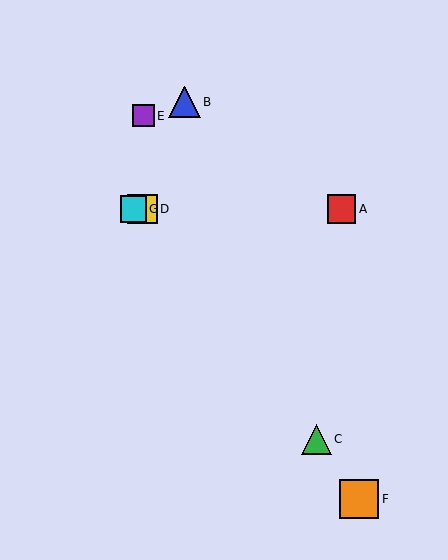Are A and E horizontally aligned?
No, A is at y≈209 and E is at y≈116.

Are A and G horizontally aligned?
Yes, both are at y≈209.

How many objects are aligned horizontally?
3 objects (A, D, G) are aligned horizontally.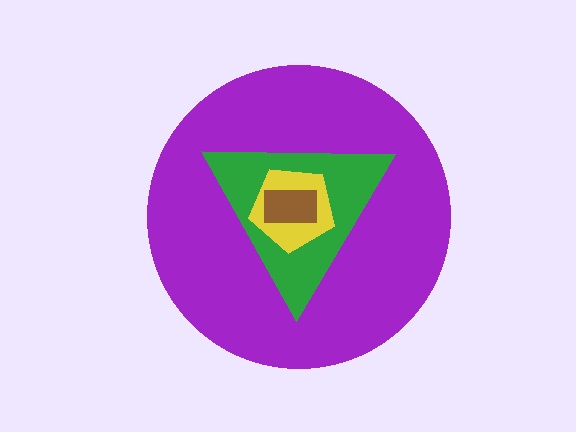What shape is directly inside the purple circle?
The green triangle.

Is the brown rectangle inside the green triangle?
Yes.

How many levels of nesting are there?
4.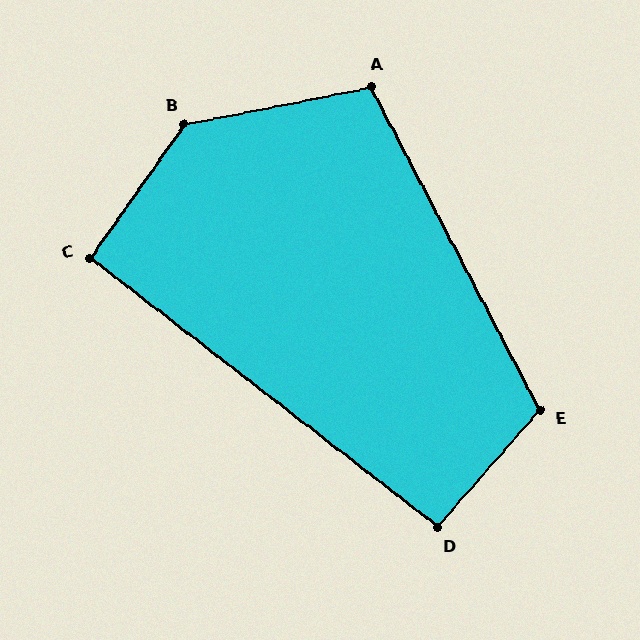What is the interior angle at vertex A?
Approximately 107 degrees (obtuse).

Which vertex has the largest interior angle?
B, at approximately 136 degrees.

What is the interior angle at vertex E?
Approximately 111 degrees (obtuse).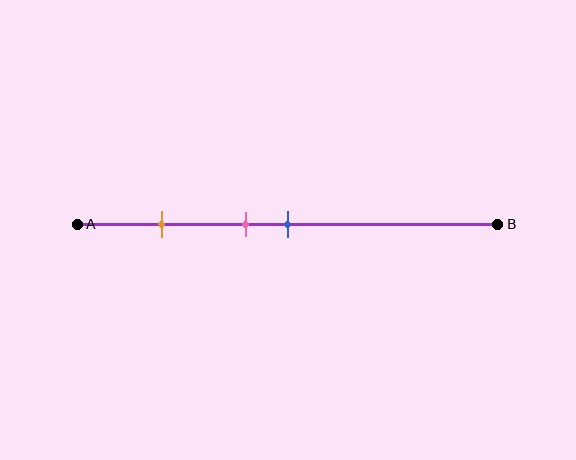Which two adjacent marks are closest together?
The pink and blue marks are the closest adjacent pair.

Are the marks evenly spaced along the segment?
No, the marks are not evenly spaced.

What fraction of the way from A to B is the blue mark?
The blue mark is approximately 50% (0.5) of the way from A to B.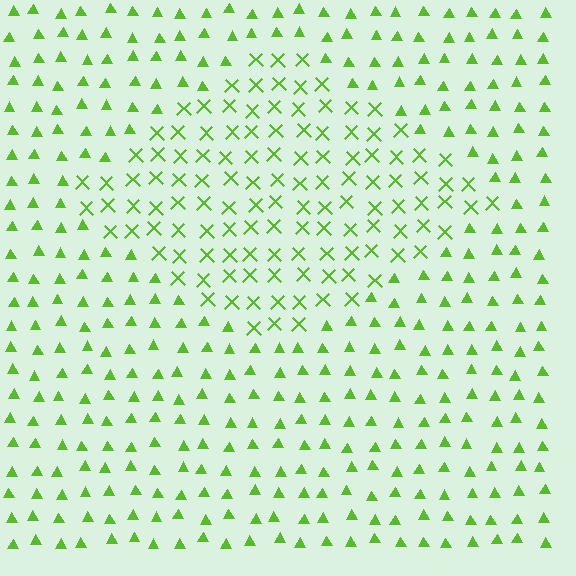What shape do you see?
I see a diamond.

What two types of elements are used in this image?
The image uses X marks inside the diamond region and triangles outside it.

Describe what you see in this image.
The image is filled with small lime elements arranged in a uniform grid. A diamond-shaped region contains X marks, while the surrounding area contains triangles. The boundary is defined purely by the change in element shape.